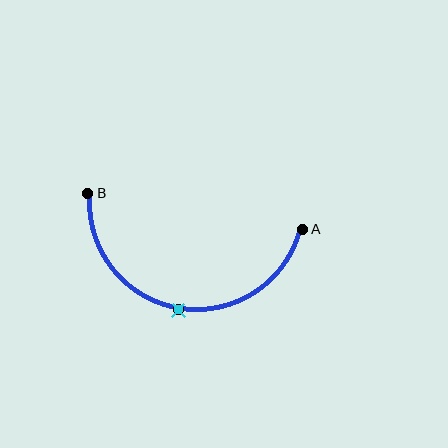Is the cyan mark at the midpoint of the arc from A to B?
Yes. The cyan mark lies on the arc at equal arc-length from both A and B — it is the arc midpoint.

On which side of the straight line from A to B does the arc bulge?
The arc bulges below the straight line connecting A and B.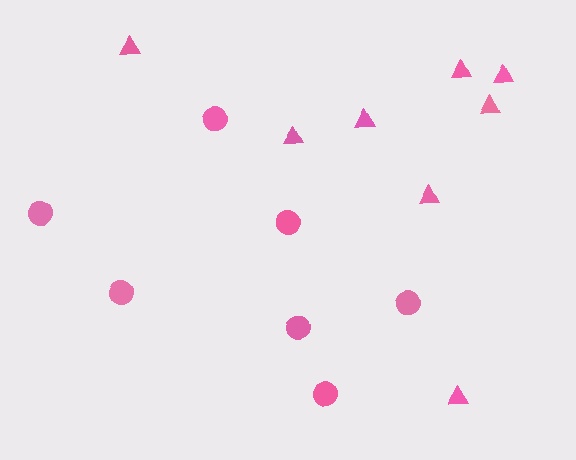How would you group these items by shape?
There are 2 groups: one group of circles (7) and one group of triangles (8).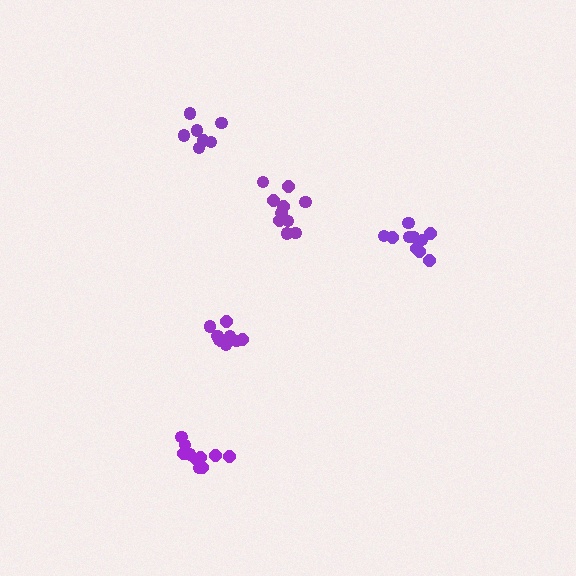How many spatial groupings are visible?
There are 5 spatial groupings.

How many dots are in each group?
Group 1: 9 dots, Group 2: 10 dots, Group 3: 7 dots, Group 4: 10 dots, Group 5: 10 dots (46 total).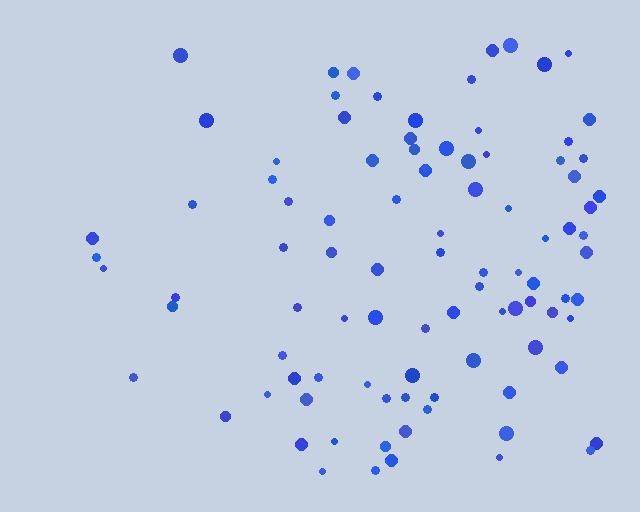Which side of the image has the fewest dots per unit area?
The left.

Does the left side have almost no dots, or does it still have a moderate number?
Still a moderate number, just noticeably fewer than the right.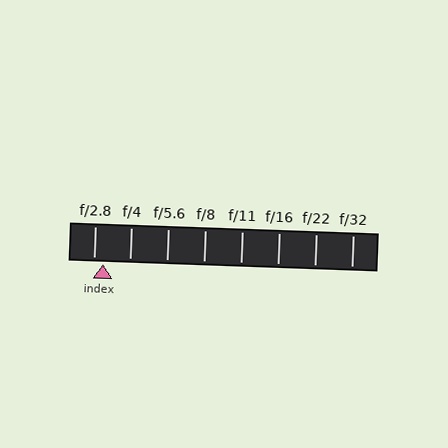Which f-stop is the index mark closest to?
The index mark is closest to f/2.8.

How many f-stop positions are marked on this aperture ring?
There are 8 f-stop positions marked.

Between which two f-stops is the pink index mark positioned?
The index mark is between f/2.8 and f/4.